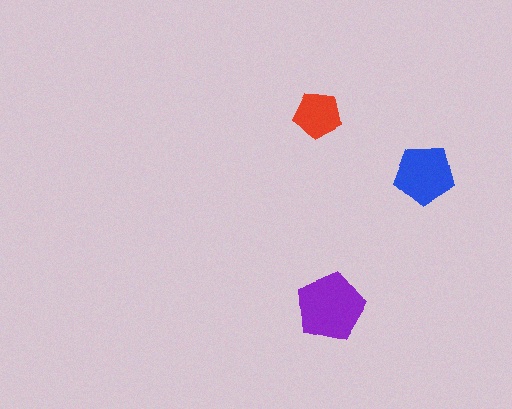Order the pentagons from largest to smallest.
the purple one, the blue one, the red one.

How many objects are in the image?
There are 3 objects in the image.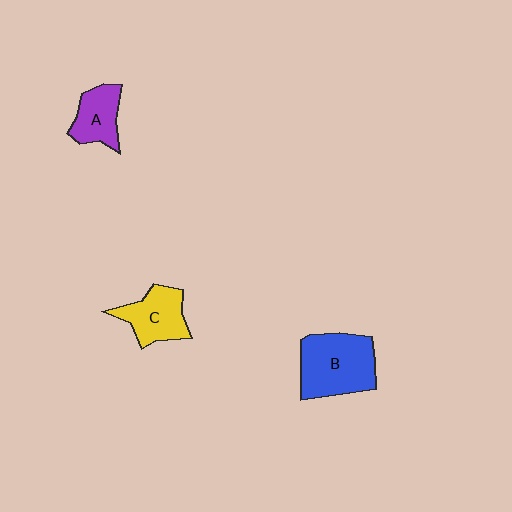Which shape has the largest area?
Shape B (blue).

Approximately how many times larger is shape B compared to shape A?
Approximately 1.8 times.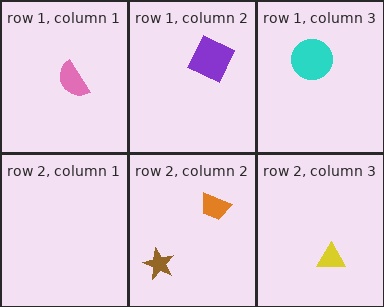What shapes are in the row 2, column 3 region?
The yellow triangle.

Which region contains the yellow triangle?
The row 2, column 3 region.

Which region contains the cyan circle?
The row 1, column 3 region.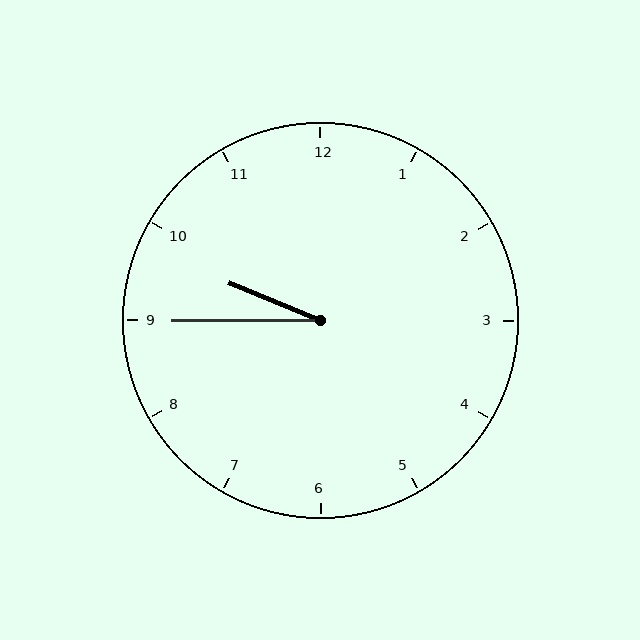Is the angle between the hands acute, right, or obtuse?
It is acute.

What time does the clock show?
9:45.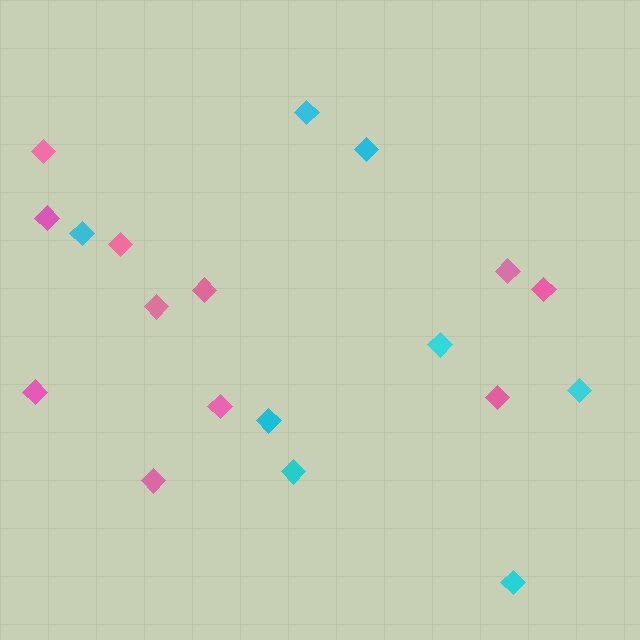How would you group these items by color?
There are 2 groups: one group of cyan diamonds (8) and one group of pink diamonds (11).